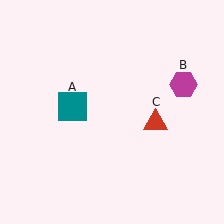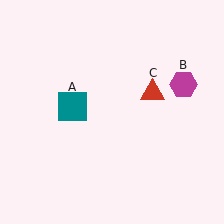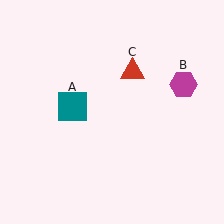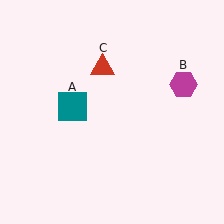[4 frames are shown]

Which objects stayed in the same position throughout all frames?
Teal square (object A) and magenta hexagon (object B) remained stationary.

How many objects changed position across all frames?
1 object changed position: red triangle (object C).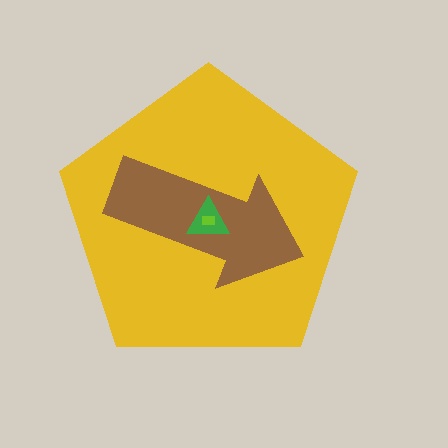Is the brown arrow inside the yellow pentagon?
Yes.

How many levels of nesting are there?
4.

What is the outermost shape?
The yellow pentagon.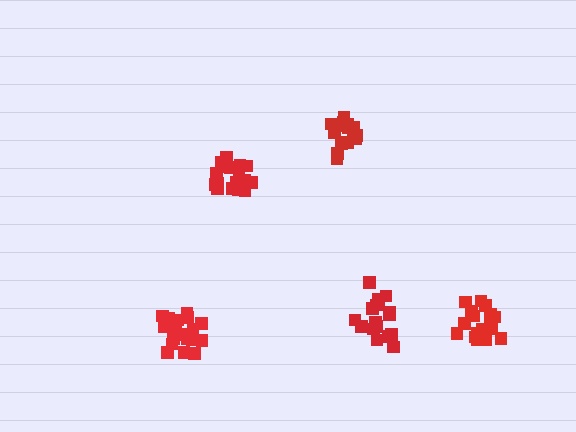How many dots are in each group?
Group 1: 21 dots, Group 2: 16 dots, Group 3: 18 dots, Group 4: 19 dots, Group 5: 17 dots (91 total).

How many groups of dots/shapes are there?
There are 5 groups.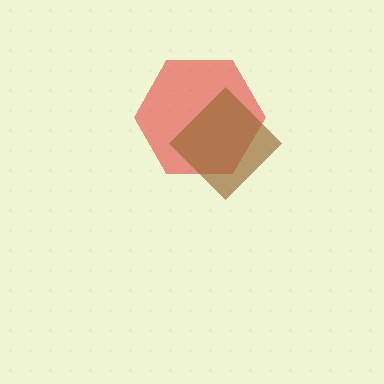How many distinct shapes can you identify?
There are 2 distinct shapes: a red hexagon, a brown diamond.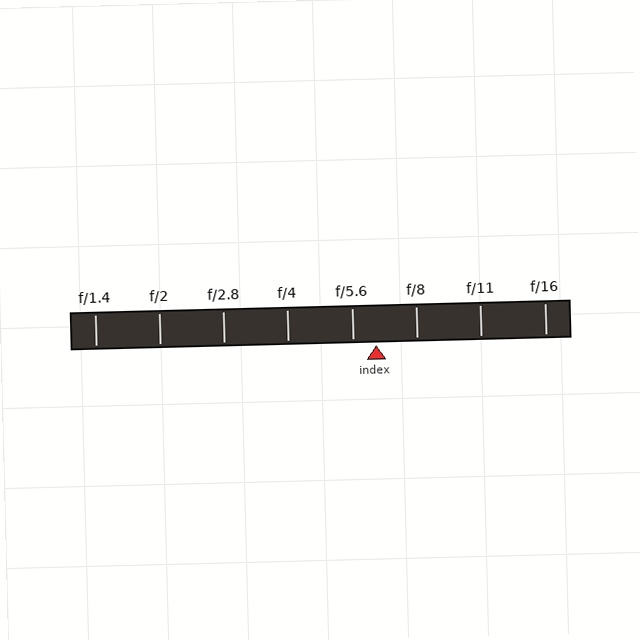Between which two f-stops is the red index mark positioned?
The index mark is between f/5.6 and f/8.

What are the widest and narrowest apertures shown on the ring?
The widest aperture shown is f/1.4 and the narrowest is f/16.